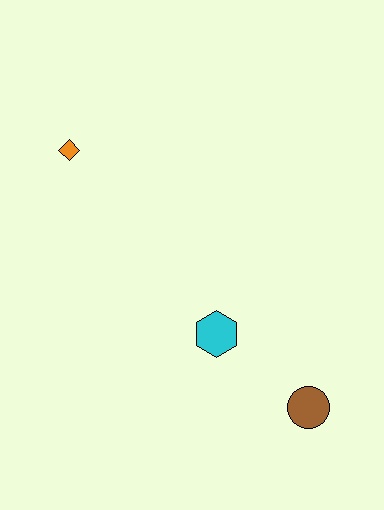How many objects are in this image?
There are 3 objects.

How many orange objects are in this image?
There is 1 orange object.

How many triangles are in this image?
There are no triangles.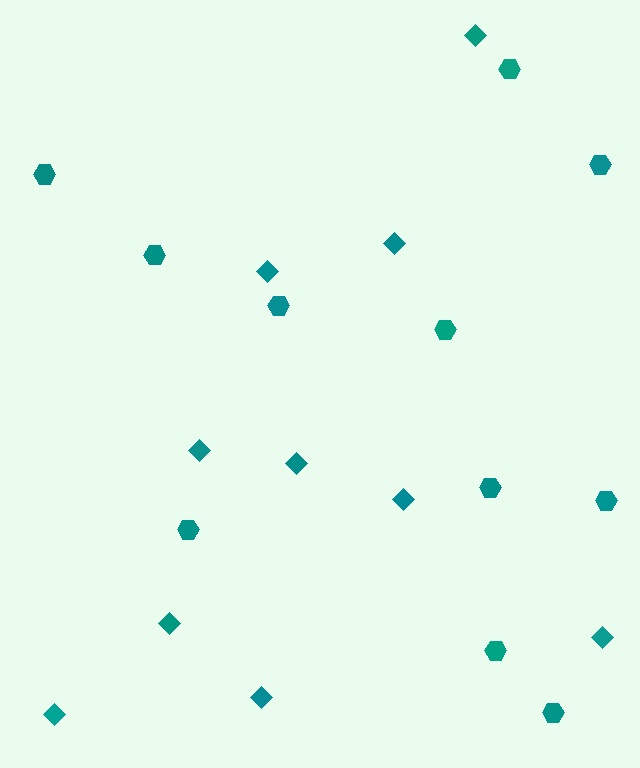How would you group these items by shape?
There are 2 groups: one group of hexagons (11) and one group of diamonds (10).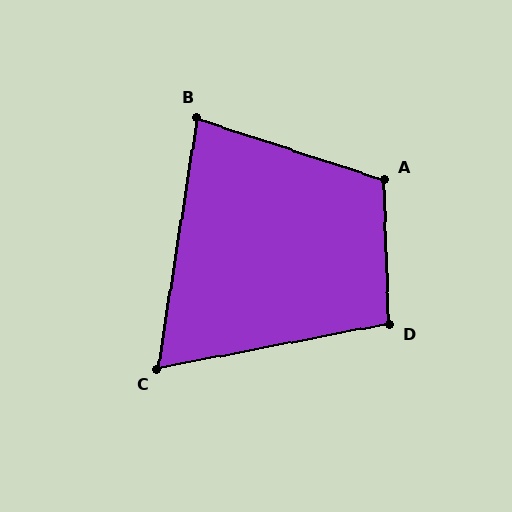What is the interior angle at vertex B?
Approximately 81 degrees (acute).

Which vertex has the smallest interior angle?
C, at approximately 70 degrees.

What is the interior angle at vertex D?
Approximately 99 degrees (obtuse).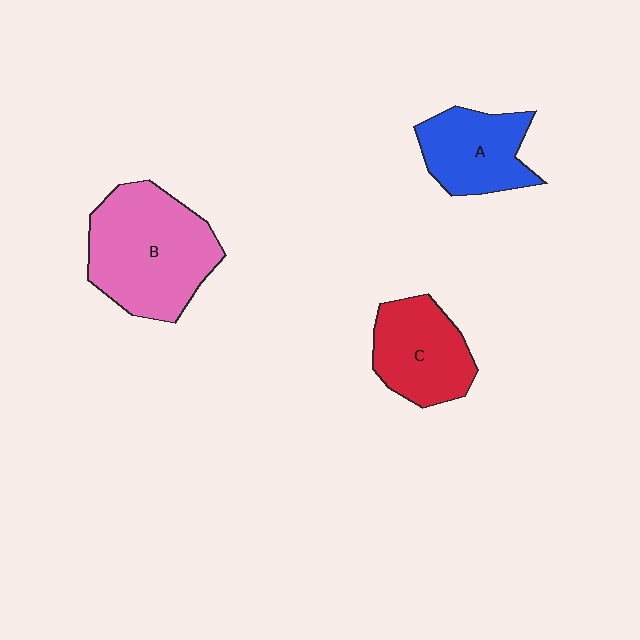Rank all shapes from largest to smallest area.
From largest to smallest: B (pink), C (red), A (blue).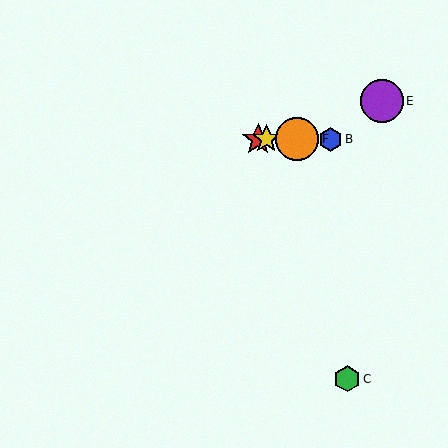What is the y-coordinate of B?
Object B is at y≈139.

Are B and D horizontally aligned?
Yes, both are at y≈139.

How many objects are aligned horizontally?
4 objects (A, B, D, F) are aligned horizontally.